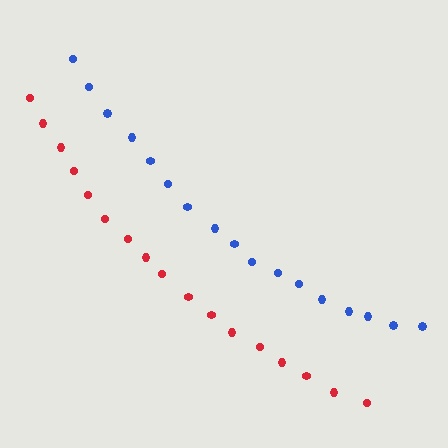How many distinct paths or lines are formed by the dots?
There are 2 distinct paths.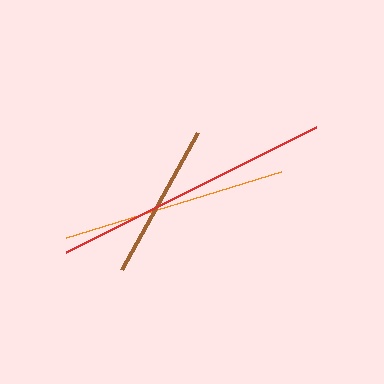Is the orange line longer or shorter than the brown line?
The orange line is longer than the brown line.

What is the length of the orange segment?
The orange segment is approximately 225 pixels long.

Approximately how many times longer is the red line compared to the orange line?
The red line is approximately 1.2 times the length of the orange line.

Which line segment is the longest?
The red line is the longest at approximately 279 pixels.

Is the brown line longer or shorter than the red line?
The red line is longer than the brown line.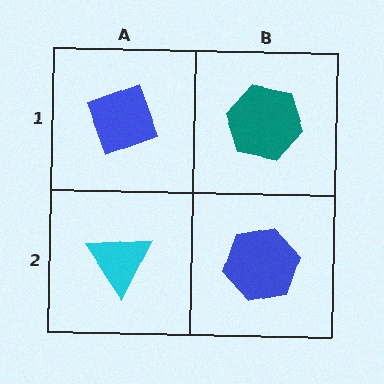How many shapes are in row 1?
2 shapes.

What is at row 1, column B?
A teal hexagon.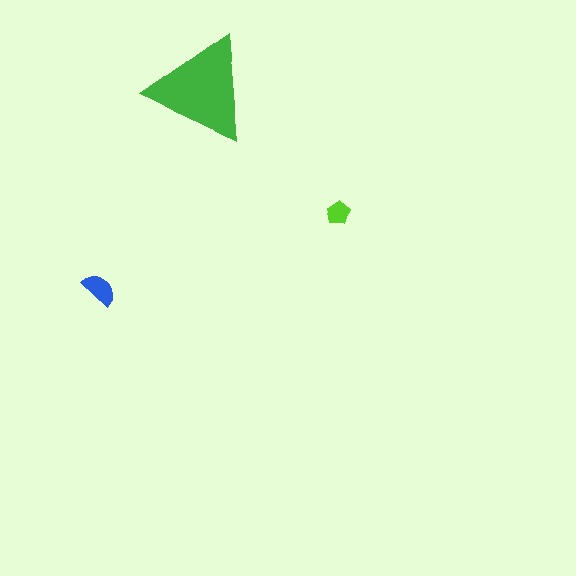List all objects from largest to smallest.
The green triangle, the blue semicircle, the lime pentagon.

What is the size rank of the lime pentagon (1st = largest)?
3rd.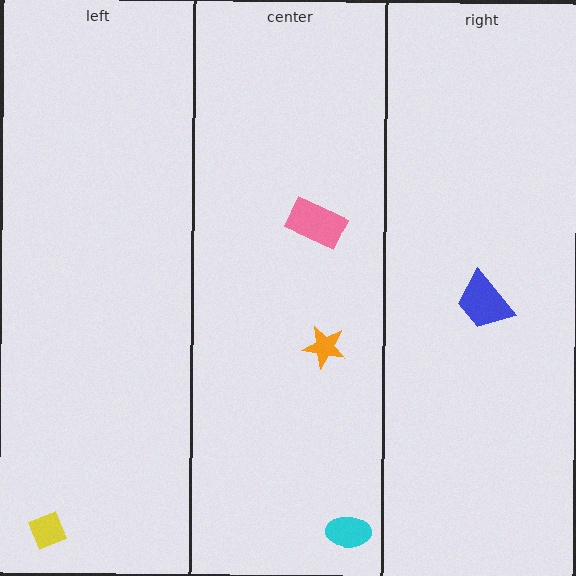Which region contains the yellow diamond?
The left region.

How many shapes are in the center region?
3.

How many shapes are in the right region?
1.